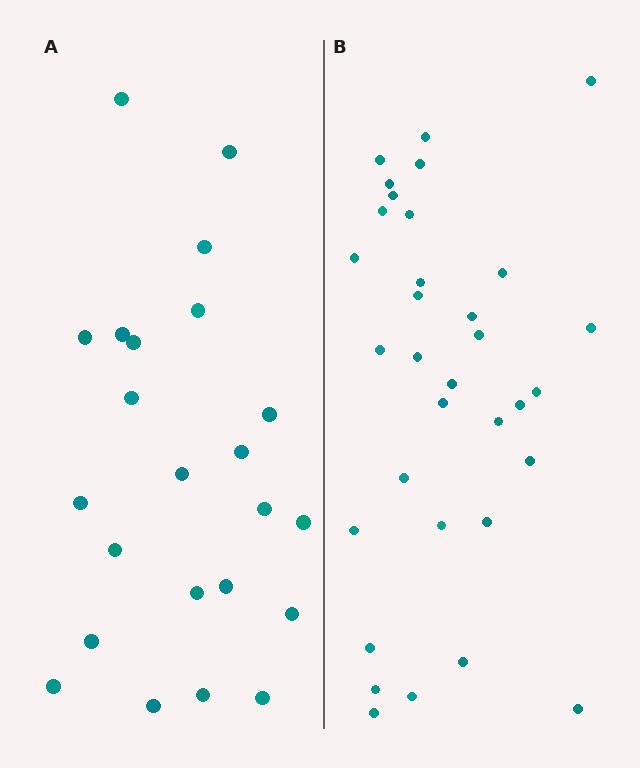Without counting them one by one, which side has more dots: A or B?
Region B (the right region) has more dots.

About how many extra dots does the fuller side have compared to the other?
Region B has roughly 10 or so more dots than region A.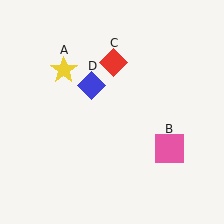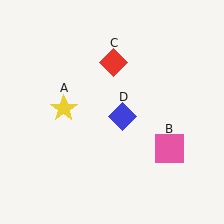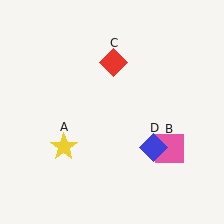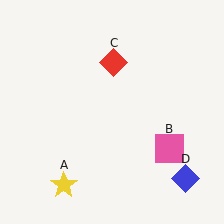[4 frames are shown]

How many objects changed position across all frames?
2 objects changed position: yellow star (object A), blue diamond (object D).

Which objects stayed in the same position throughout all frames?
Pink square (object B) and red diamond (object C) remained stationary.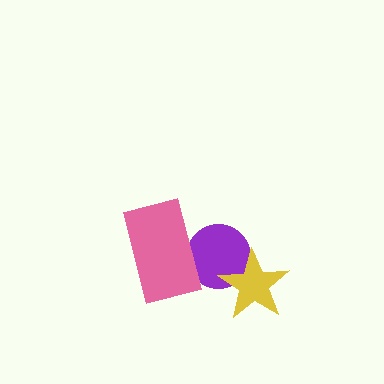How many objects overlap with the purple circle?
2 objects overlap with the purple circle.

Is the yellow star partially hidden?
No, no other shape covers it.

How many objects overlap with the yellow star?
1 object overlaps with the yellow star.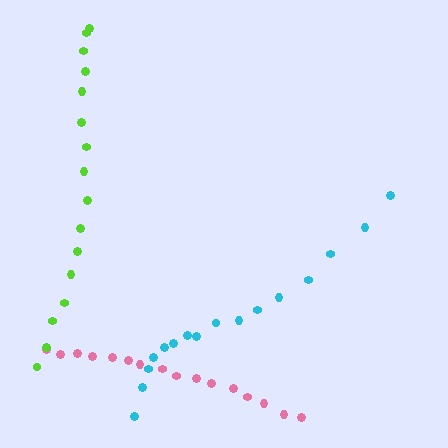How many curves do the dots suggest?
There are 3 distinct paths.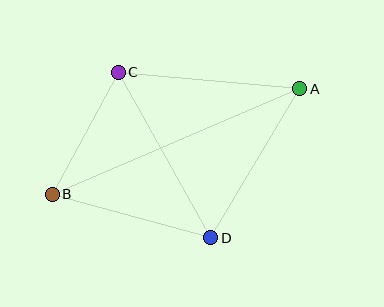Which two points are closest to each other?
Points B and C are closest to each other.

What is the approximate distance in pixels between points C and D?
The distance between C and D is approximately 190 pixels.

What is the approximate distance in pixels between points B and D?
The distance between B and D is approximately 164 pixels.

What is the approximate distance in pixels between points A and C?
The distance between A and C is approximately 182 pixels.